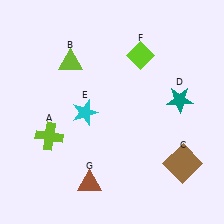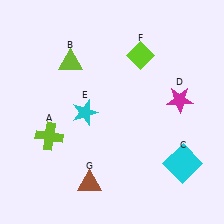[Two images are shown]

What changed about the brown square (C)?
In Image 1, C is brown. In Image 2, it changed to cyan.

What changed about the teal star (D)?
In Image 1, D is teal. In Image 2, it changed to magenta.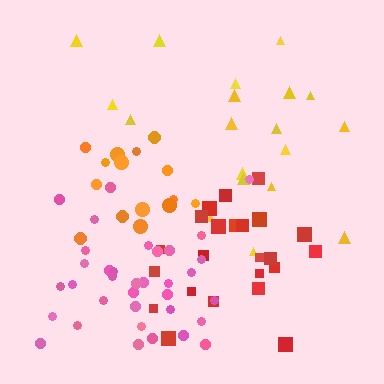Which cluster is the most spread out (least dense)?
Yellow.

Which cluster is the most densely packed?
Pink.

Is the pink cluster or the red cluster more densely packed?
Pink.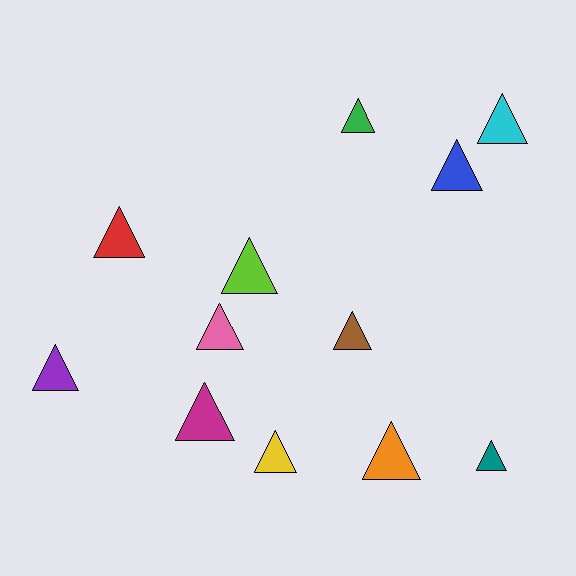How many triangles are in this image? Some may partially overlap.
There are 12 triangles.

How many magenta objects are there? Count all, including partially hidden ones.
There is 1 magenta object.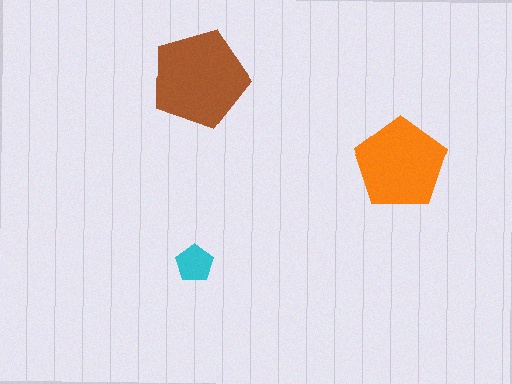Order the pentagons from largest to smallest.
the brown one, the orange one, the cyan one.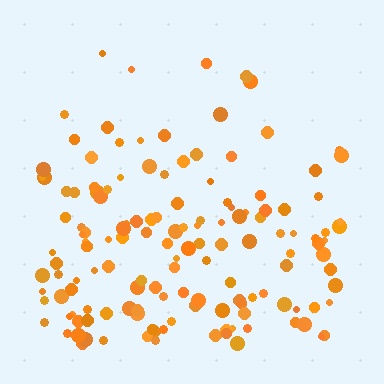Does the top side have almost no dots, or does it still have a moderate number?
Still a moderate number, just noticeably fewer than the bottom.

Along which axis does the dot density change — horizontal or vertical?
Vertical.